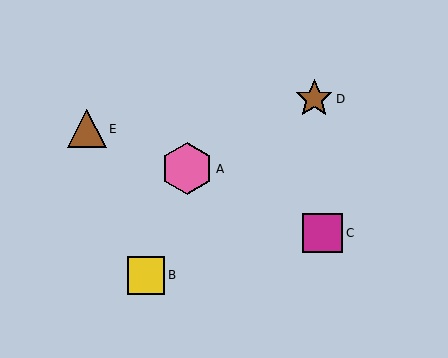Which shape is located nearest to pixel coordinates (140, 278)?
The yellow square (labeled B) at (146, 275) is nearest to that location.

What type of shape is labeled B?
Shape B is a yellow square.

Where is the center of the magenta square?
The center of the magenta square is at (323, 233).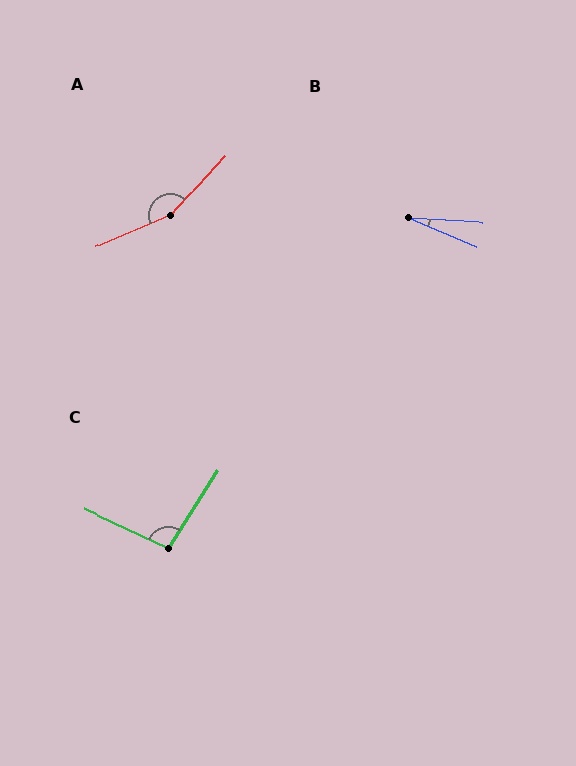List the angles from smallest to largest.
B (20°), C (97°), A (156°).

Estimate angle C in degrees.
Approximately 97 degrees.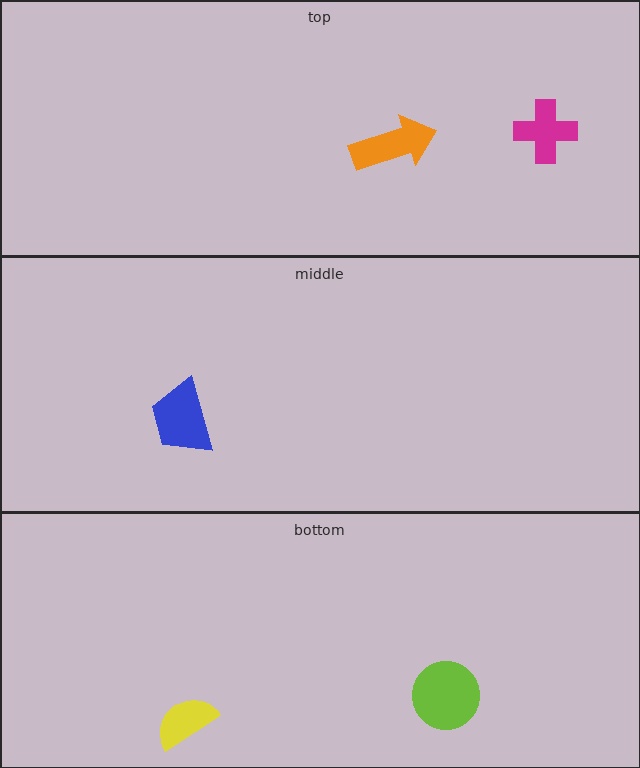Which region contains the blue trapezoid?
The middle region.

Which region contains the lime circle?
The bottom region.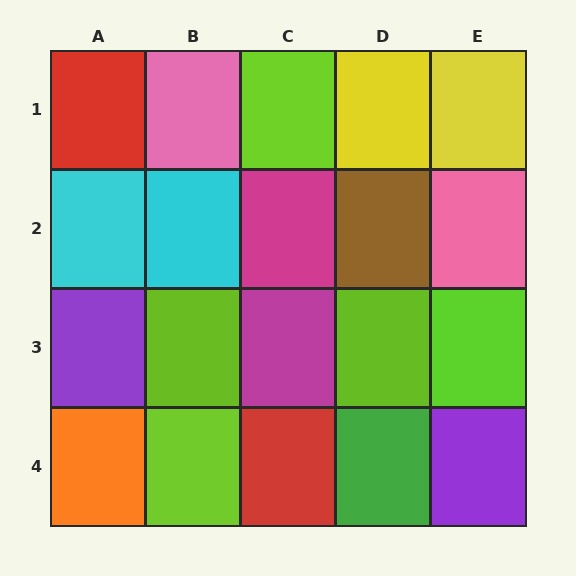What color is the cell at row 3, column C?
Magenta.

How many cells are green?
1 cell is green.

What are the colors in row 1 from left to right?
Red, pink, lime, yellow, yellow.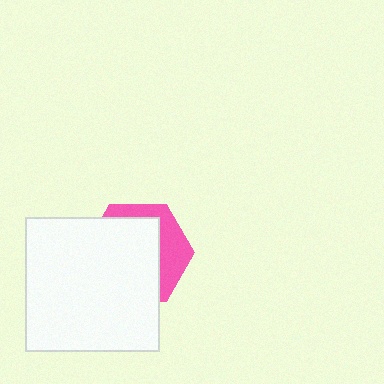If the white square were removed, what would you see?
You would see the complete pink hexagon.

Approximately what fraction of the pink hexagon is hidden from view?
Roughly 66% of the pink hexagon is hidden behind the white square.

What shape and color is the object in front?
The object in front is a white square.